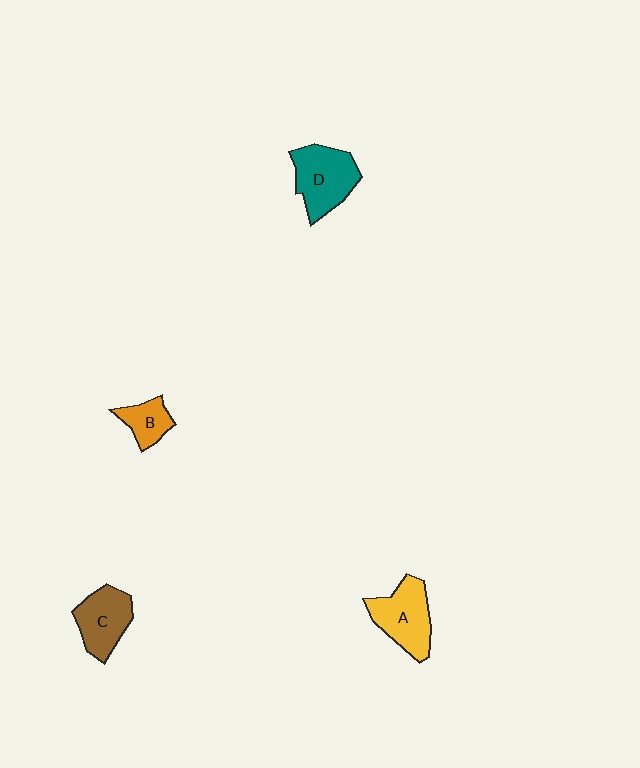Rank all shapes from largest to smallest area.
From largest to smallest: D (teal), A (yellow), C (brown), B (orange).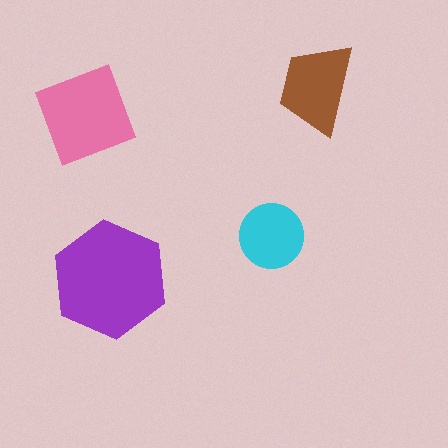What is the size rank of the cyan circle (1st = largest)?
4th.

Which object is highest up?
The brown trapezoid is topmost.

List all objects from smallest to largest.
The cyan circle, the brown trapezoid, the pink square, the purple hexagon.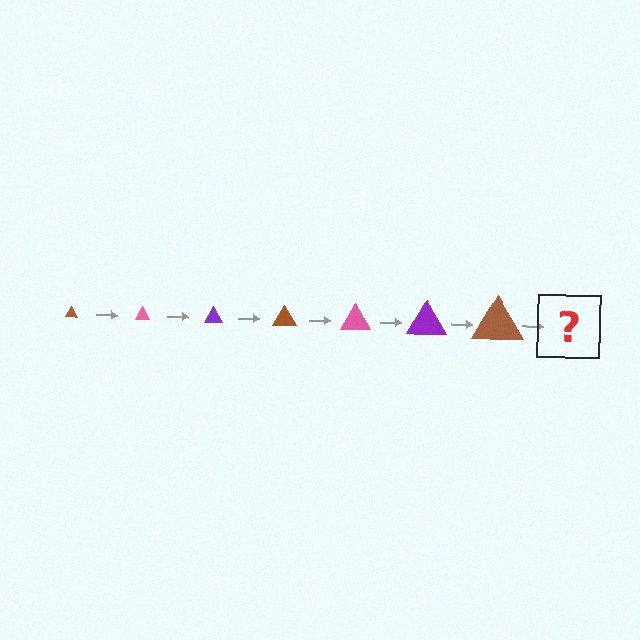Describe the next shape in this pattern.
It should be a pink triangle, larger than the previous one.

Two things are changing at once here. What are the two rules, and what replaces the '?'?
The two rules are that the triangle grows larger each step and the color cycles through brown, pink, and purple. The '?' should be a pink triangle, larger than the previous one.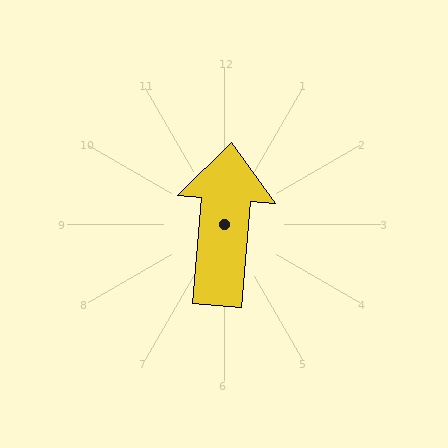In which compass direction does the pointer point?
North.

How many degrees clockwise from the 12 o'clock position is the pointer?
Approximately 5 degrees.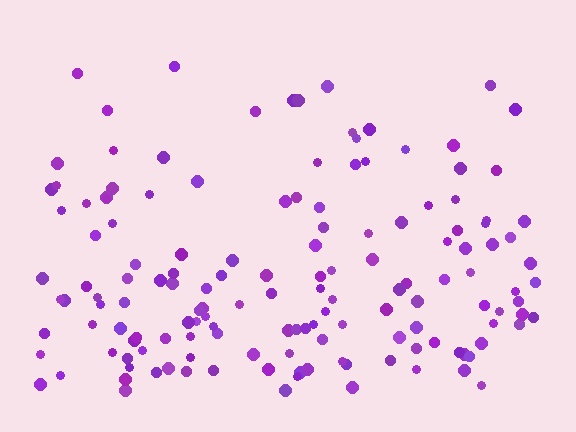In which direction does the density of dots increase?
From top to bottom, with the bottom side densest.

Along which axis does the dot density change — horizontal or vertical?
Vertical.